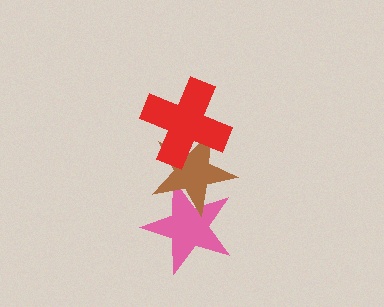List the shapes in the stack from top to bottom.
From top to bottom: the red cross, the brown star, the pink star.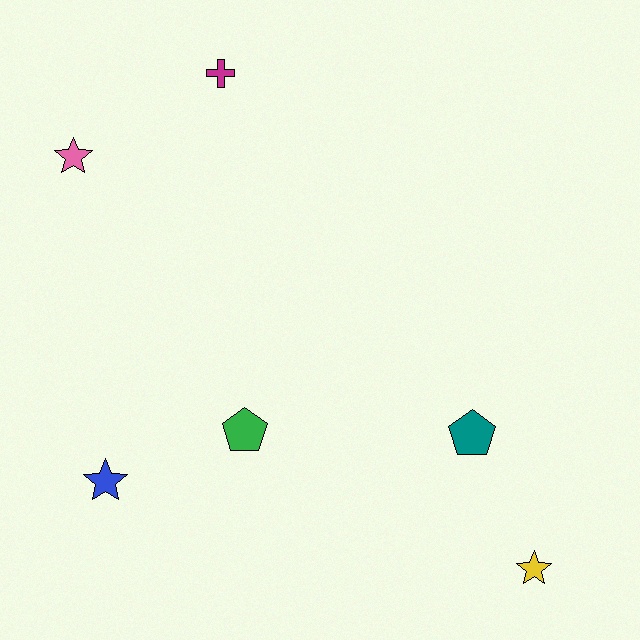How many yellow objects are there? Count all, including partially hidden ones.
There is 1 yellow object.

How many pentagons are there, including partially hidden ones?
There are 2 pentagons.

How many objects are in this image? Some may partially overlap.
There are 6 objects.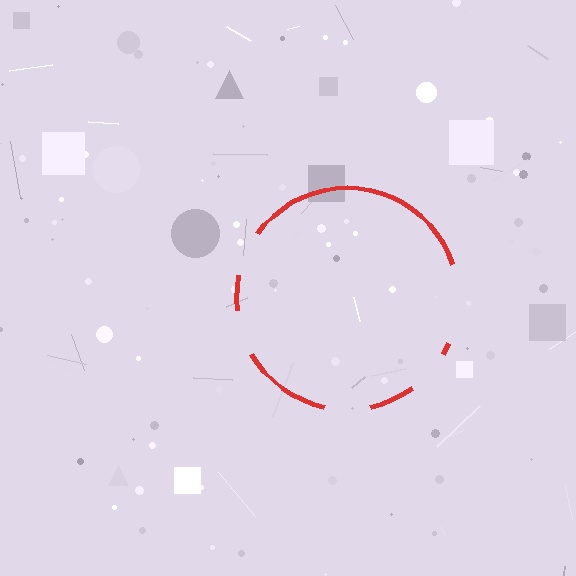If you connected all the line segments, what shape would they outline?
They would outline a circle.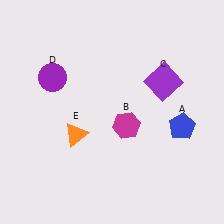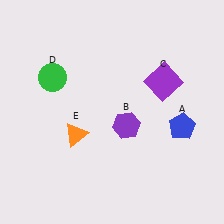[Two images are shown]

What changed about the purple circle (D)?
In Image 1, D is purple. In Image 2, it changed to green.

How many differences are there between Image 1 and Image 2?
There are 2 differences between the two images.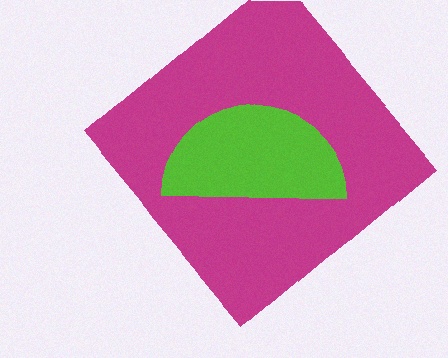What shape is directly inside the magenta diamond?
The lime semicircle.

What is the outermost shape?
The magenta diamond.